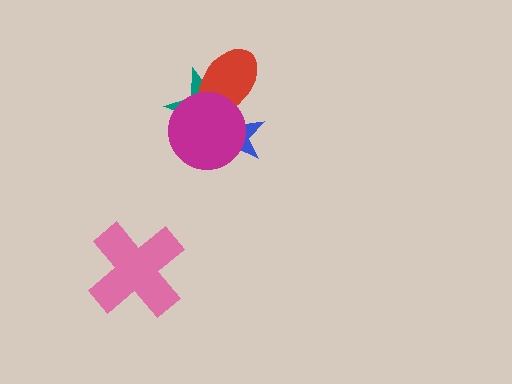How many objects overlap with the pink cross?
0 objects overlap with the pink cross.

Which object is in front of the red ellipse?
The magenta circle is in front of the red ellipse.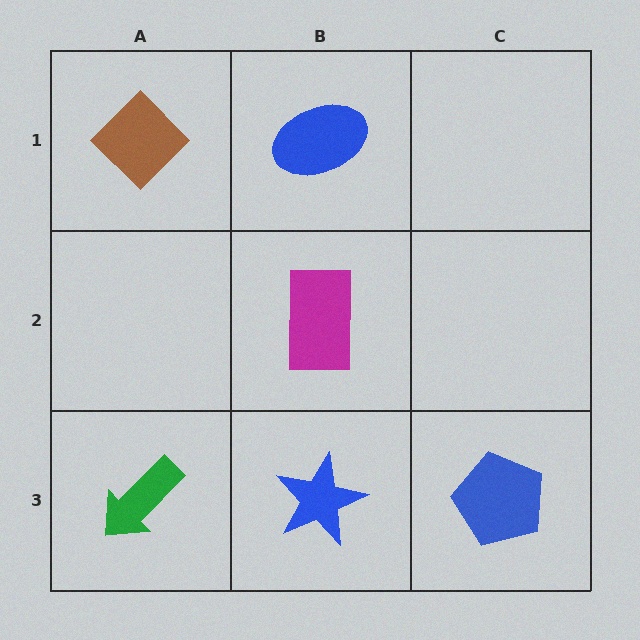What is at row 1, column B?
A blue ellipse.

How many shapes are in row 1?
2 shapes.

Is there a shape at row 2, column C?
No, that cell is empty.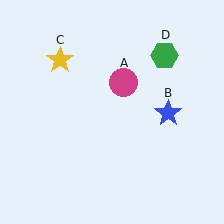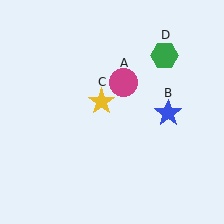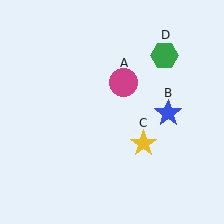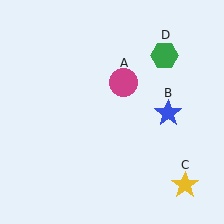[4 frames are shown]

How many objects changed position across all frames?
1 object changed position: yellow star (object C).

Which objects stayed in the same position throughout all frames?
Magenta circle (object A) and blue star (object B) and green hexagon (object D) remained stationary.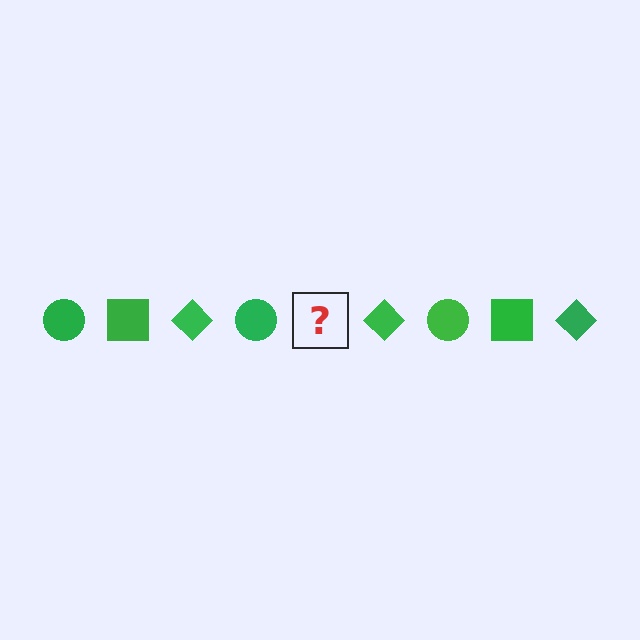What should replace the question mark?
The question mark should be replaced with a green square.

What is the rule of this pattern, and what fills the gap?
The rule is that the pattern cycles through circle, square, diamond shapes in green. The gap should be filled with a green square.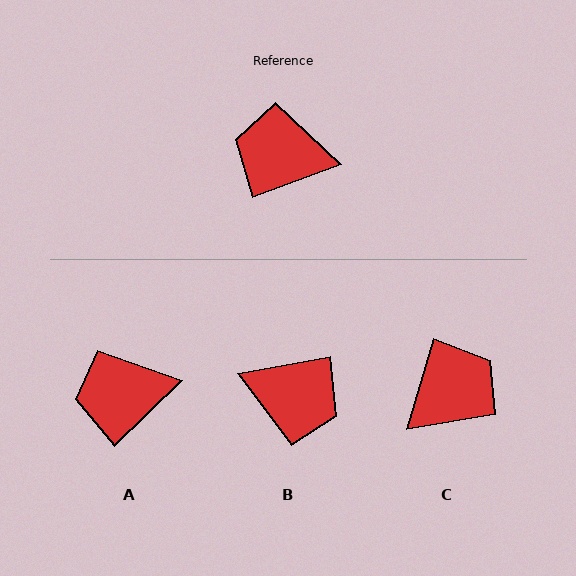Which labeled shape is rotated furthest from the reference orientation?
B, about 170 degrees away.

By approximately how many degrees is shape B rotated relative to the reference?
Approximately 170 degrees counter-clockwise.